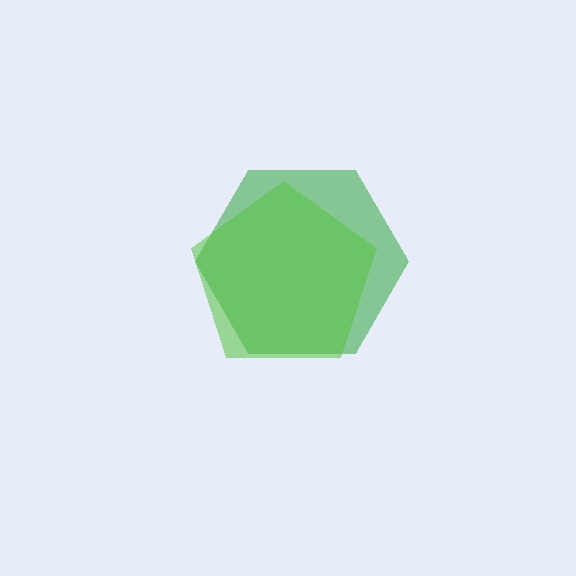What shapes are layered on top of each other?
The layered shapes are: a green hexagon, a lime pentagon.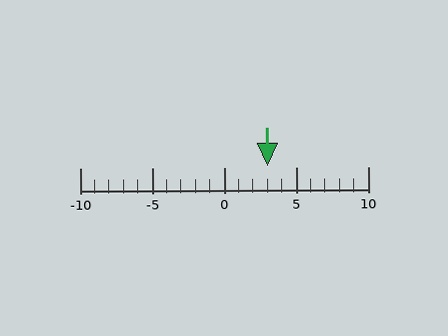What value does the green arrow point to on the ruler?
The green arrow points to approximately 3.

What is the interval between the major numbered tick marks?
The major tick marks are spaced 5 units apart.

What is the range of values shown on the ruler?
The ruler shows values from -10 to 10.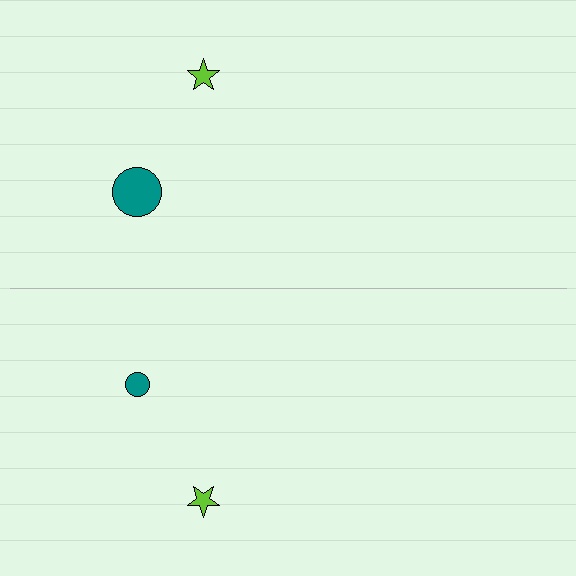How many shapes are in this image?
There are 4 shapes in this image.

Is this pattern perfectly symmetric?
No, the pattern is not perfectly symmetric. The teal circle on the bottom side has a different size than its mirror counterpart.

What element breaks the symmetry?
The teal circle on the bottom side has a different size than its mirror counterpart.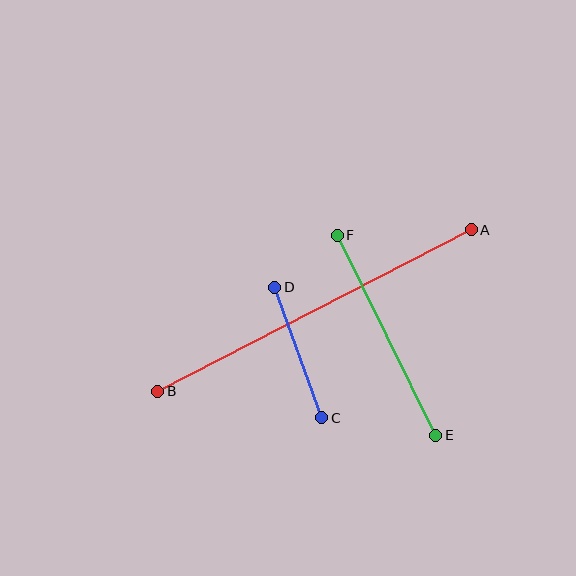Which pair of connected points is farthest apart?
Points A and B are farthest apart.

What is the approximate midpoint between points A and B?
The midpoint is at approximately (315, 310) pixels.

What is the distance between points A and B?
The distance is approximately 352 pixels.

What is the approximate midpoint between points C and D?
The midpoint is at approximately (298, 353) pixels.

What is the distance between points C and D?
The distance is approximately 139 pixels.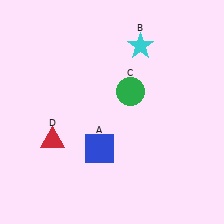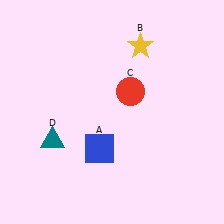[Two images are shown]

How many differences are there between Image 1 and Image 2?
There are 3 differences between the two images.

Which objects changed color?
B changed from cyan to yellow. C changed from green to red. D changed from red to teal.